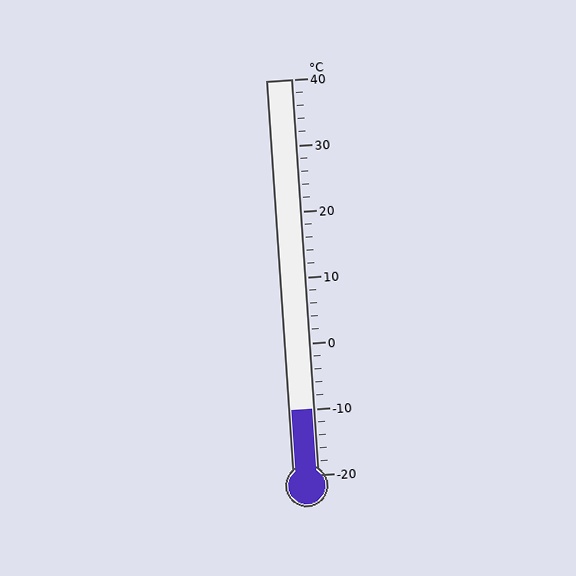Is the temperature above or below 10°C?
The temperature is below 10°C.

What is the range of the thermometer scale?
The thermometer scale ranges from -20°C to 40°C.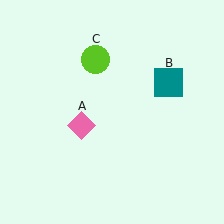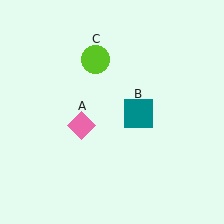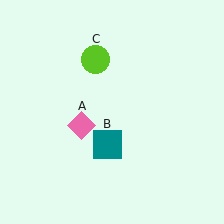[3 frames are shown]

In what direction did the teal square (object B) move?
The teal square (object B) moved down and to the left.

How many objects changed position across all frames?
1 object changed position: teal square (object B).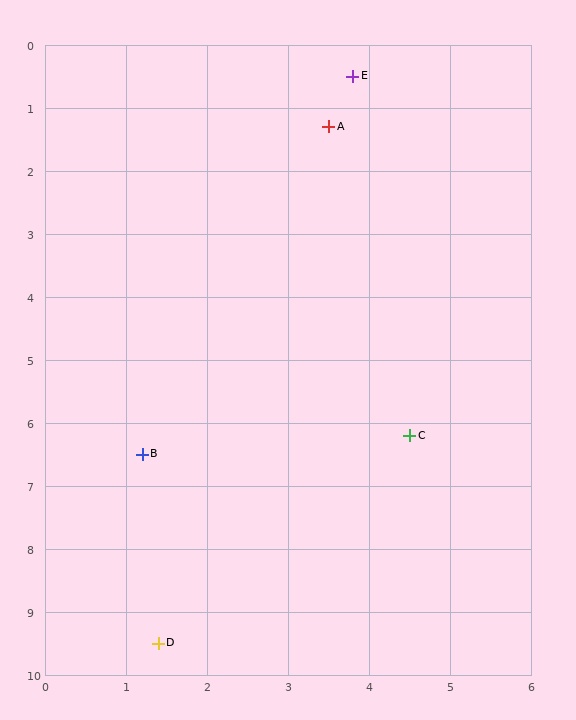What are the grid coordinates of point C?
Point C is at approximately (4.5, 6.2).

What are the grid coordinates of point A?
Point A is at approximately (3.5, 1.3).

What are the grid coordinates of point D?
Point D is at approximately (1.4, 9.5).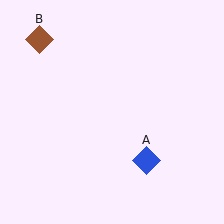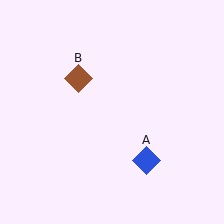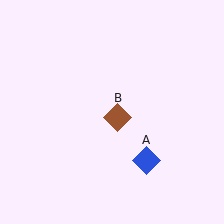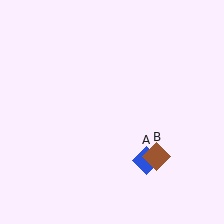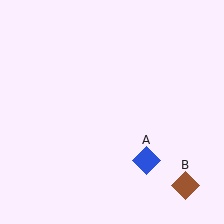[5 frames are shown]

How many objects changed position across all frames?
1 object changed position: brown diamond (object B).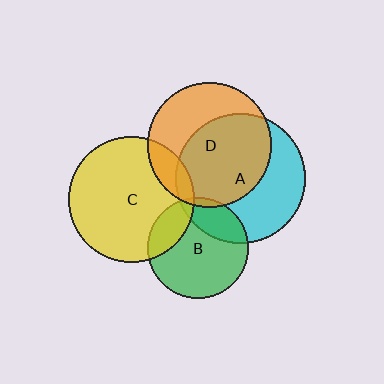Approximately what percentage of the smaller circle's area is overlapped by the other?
Approximately 15%.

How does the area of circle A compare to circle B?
Approximately 1.6 times.